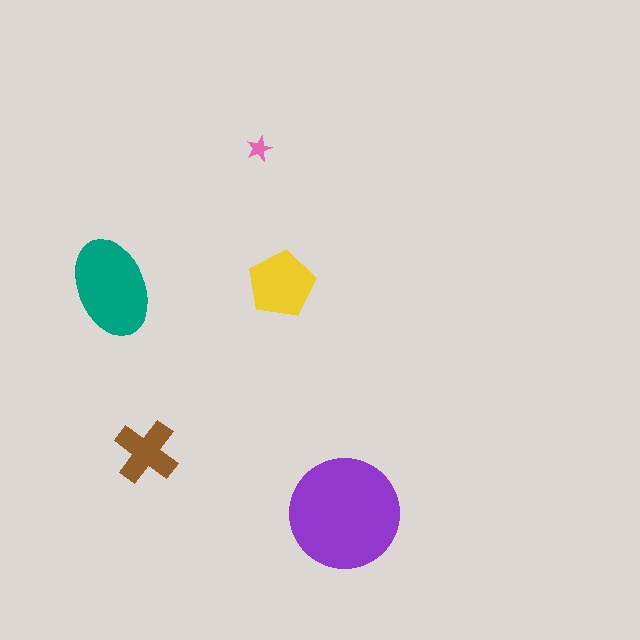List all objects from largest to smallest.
The purple circle, the teal ellipse, the yellow pentagon, the brown cross, the pink star.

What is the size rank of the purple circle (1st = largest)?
1st.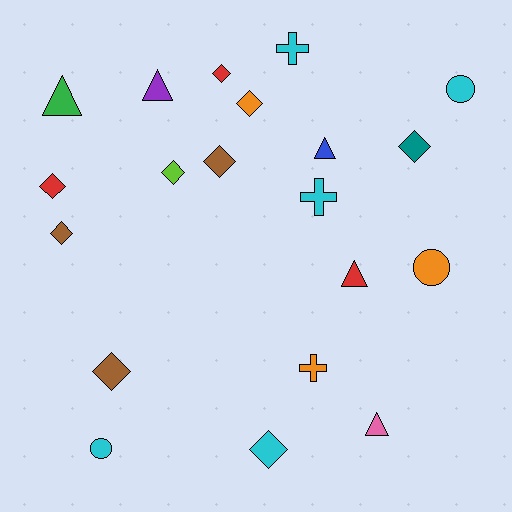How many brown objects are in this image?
There are 3 brown objects.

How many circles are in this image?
There are 3 circles.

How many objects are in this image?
There are 20 objects.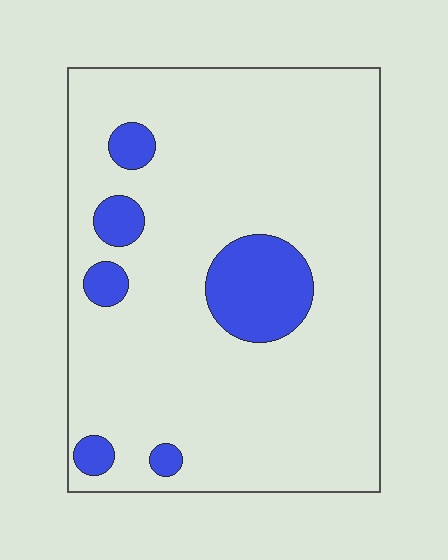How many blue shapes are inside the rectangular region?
6.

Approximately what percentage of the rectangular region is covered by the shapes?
Approximately 15%.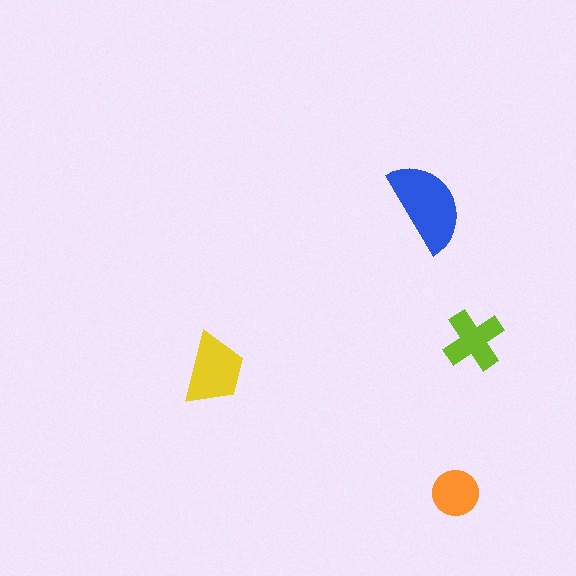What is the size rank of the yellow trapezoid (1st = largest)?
2nd.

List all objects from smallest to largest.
The orange circle, the lime cross, the yellow trapezoid, the blue semicircle.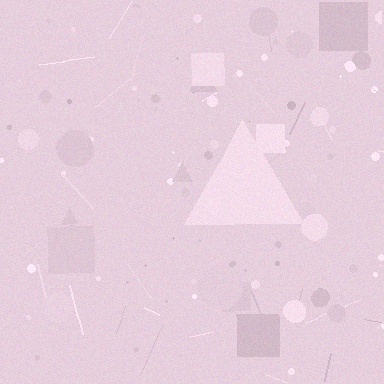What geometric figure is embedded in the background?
A triangle is embedded in the background.